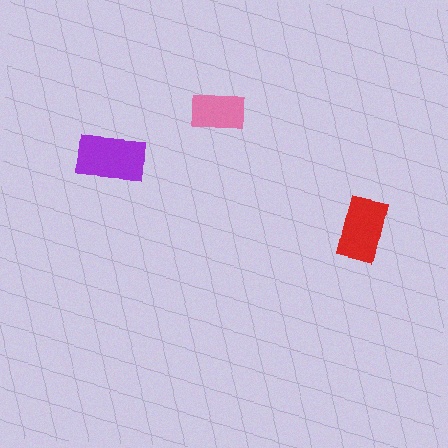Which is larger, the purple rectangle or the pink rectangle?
The purple one.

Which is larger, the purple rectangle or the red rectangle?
The purple one.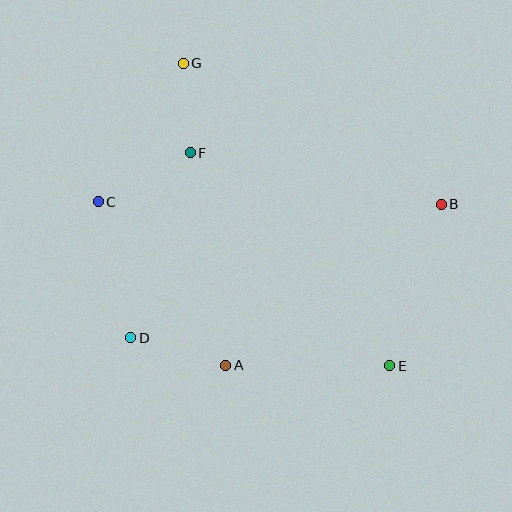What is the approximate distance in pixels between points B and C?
The distance between B and C is approximately 343 pixels.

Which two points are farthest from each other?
Points E and G are farthest from each other.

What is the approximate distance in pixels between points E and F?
The distance between E and F is approximately 292 pixels.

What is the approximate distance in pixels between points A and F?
The distance between A and F is approximately 216 pixels.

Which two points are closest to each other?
Points F and G are closest to each other.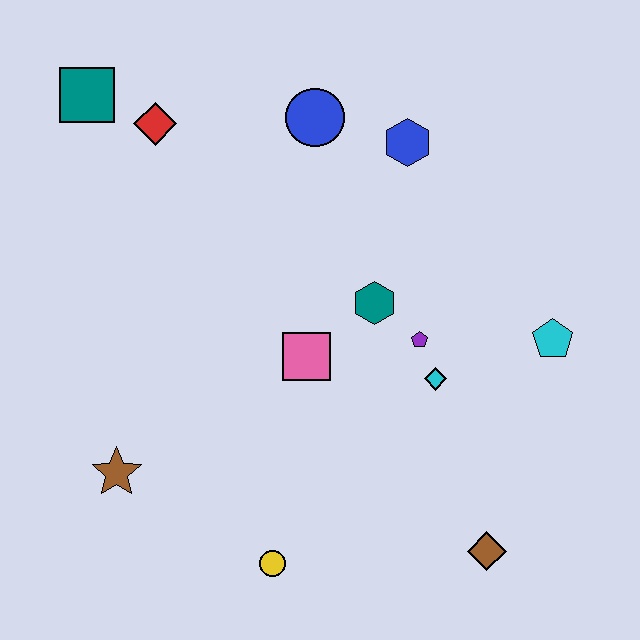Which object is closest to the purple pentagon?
The cyan diamond is closest to the purple pentagon.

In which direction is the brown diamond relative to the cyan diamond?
The brown diamond is below the cyan diamond.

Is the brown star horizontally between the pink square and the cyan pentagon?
No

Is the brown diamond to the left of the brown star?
No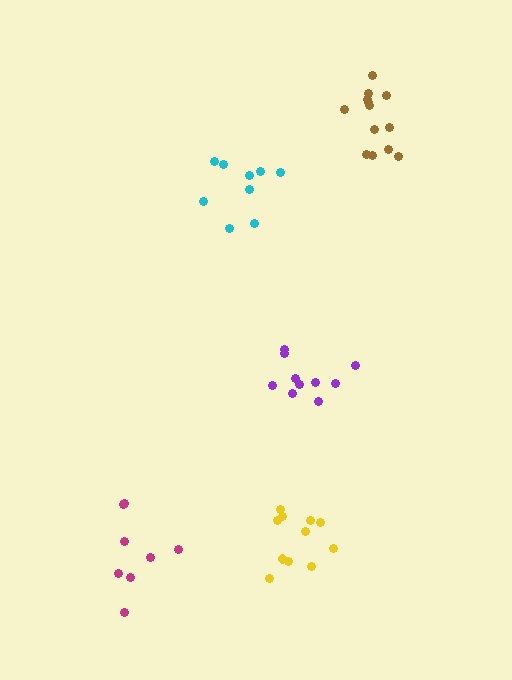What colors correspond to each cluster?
The clusters are colored: purple, cyan, brown, magenta, yellow.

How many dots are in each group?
Group 1: 10 dots, Group 2: 9 dots, Group 3: 13 dots, Group 4: 8 dots, Group 5: 11 dots (51 total).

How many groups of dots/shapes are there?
There are 5 groups.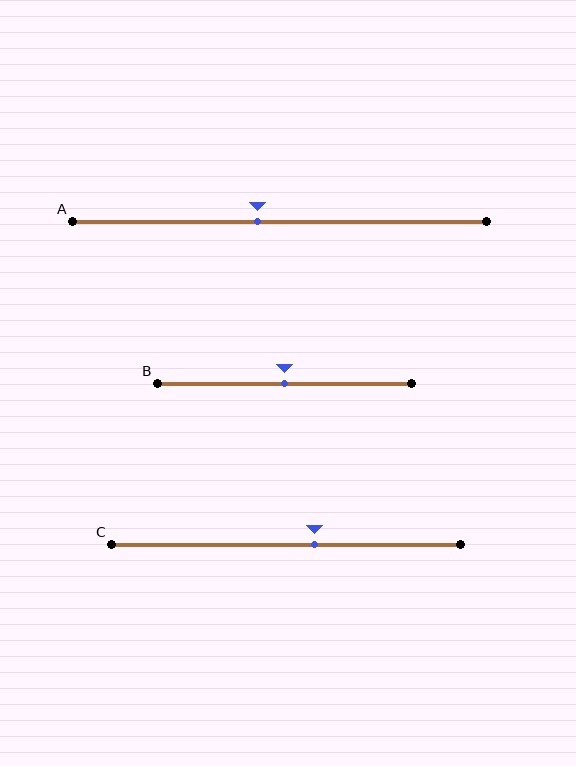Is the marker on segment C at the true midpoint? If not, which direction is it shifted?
No, the marker on segment C is shifted to the right by about 8% of the segment length.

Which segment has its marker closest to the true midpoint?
Segment B has its marker closest to the true midpoint.